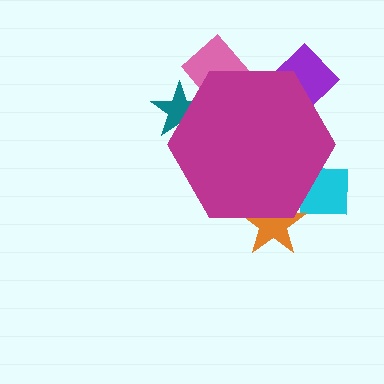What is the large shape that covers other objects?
A magenta hexagon.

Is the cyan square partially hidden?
Yes, the cyan square is partially hidden behind the magenta hexagon.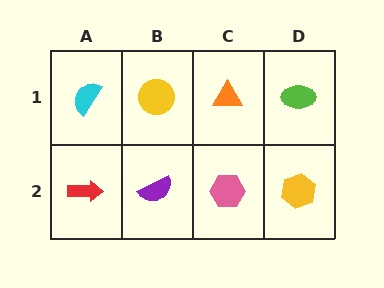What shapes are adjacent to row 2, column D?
A lime ellipse (row 1, column D), a pink hexagon (row 2, column C).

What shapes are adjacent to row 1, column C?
A pink hexagon (row 2, column C), a yellow circle (row 1, column B), a lime ellipse (row 1, column D).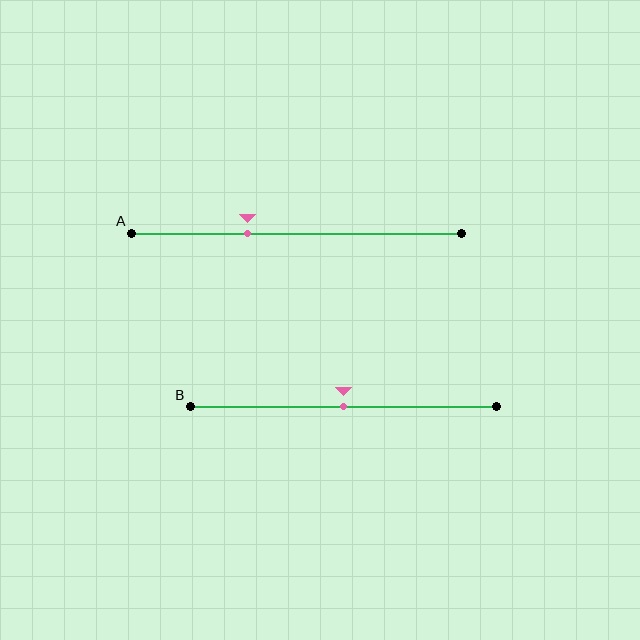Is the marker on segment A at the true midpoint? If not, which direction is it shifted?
No, the marker on segment A is shifted to the left by about 15% of the segment length.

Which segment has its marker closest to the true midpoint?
Segment B has its marker closest to the true midpoint.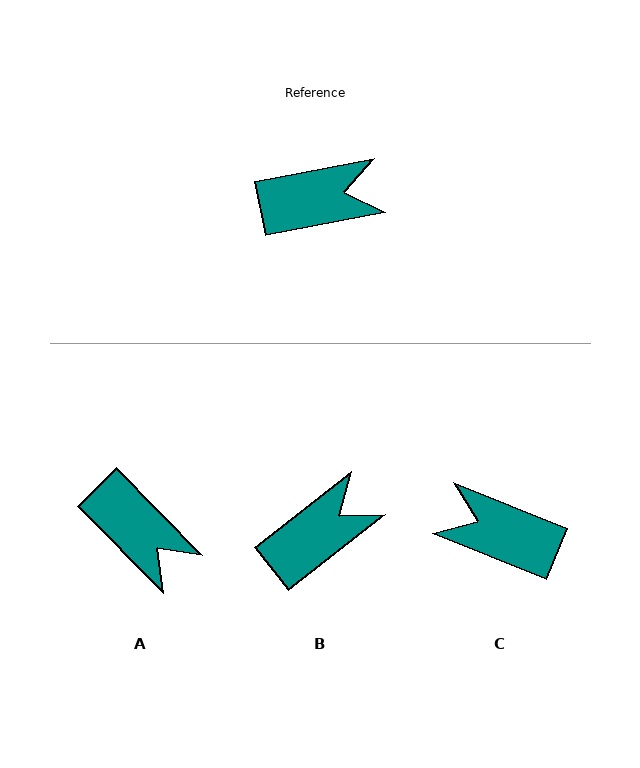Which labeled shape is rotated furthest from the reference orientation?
C, about 147 degrees away.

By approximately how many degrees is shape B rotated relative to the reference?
Approximately 27 degrees counter-clockwise.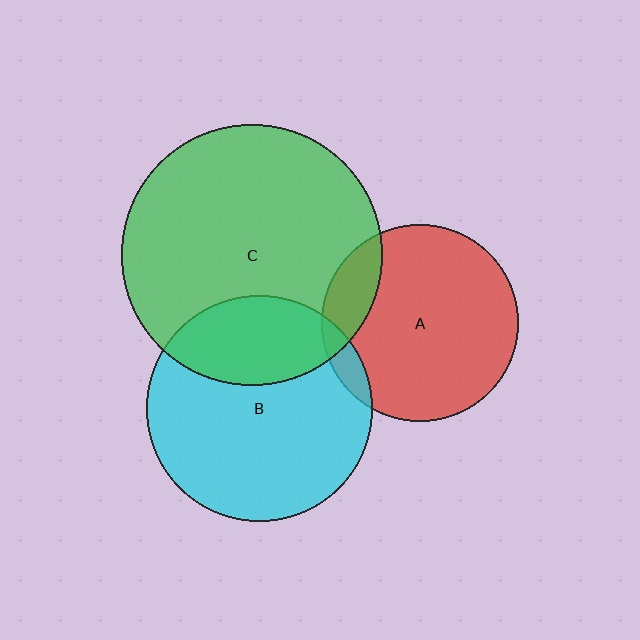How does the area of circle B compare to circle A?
Approximately 1.3 times.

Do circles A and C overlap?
Yes.